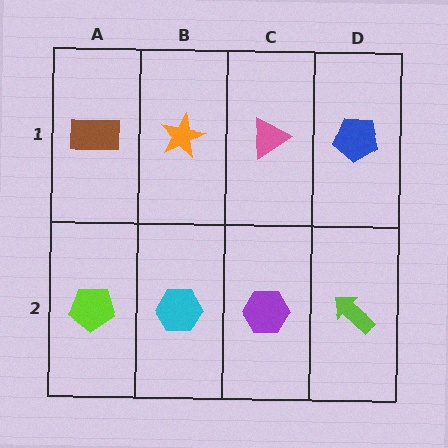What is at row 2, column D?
A lime arrow.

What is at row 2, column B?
A cyan hexagon.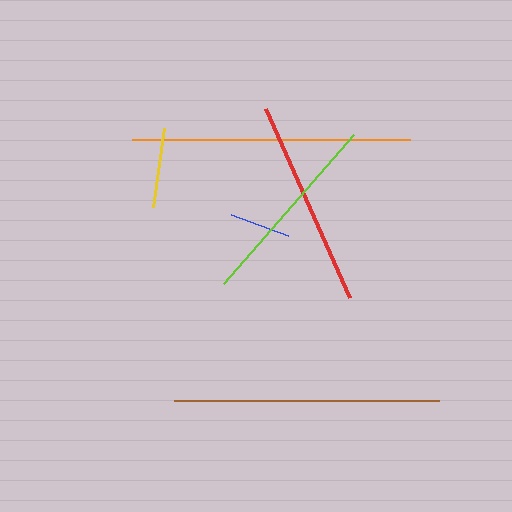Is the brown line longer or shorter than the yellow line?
The brown line is longer than the yellow line.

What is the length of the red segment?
The red segment is approximately 207 pixels long.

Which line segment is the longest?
The orange line is the longest at approximately 277 pixels.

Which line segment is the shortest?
The blue line is the shortest at approximately 61 pixels.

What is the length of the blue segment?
The blue segment is approximately 61 pixels long.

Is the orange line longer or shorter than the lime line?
The orange line is longer than the lime line.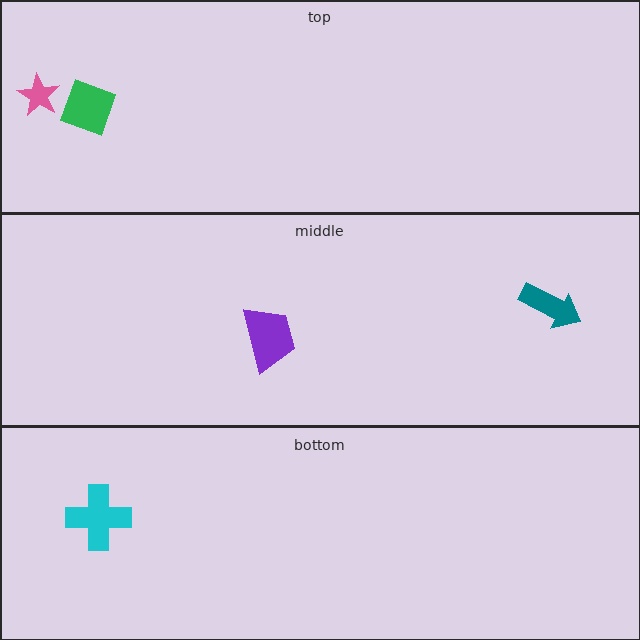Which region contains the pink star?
The top region.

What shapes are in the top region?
The pink star, the green diamond.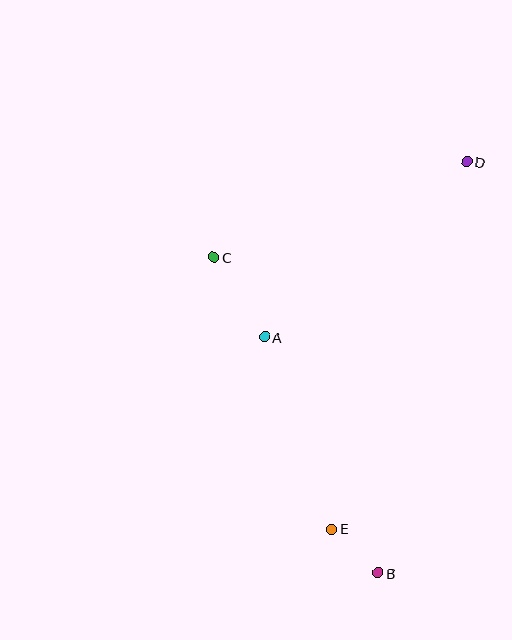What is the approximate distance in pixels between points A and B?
The distance between A and B is approximately 262 pixels.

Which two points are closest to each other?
Points B and E are closest to each other.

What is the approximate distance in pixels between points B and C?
The distance between B and C is approximately 356 pixels.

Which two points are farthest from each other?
Points B and D are farthest from each other.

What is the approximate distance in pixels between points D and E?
The distance between D and E is approximately 391 pixels.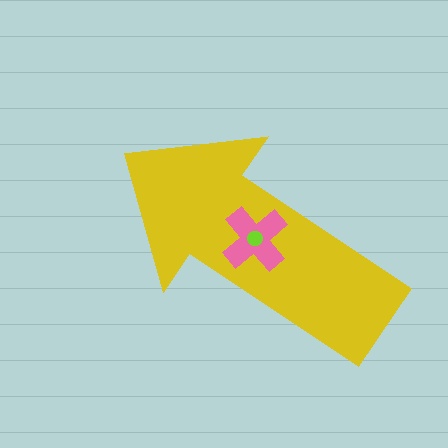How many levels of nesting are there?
3.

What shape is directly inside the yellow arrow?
The pink cross.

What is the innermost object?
The lime circle.